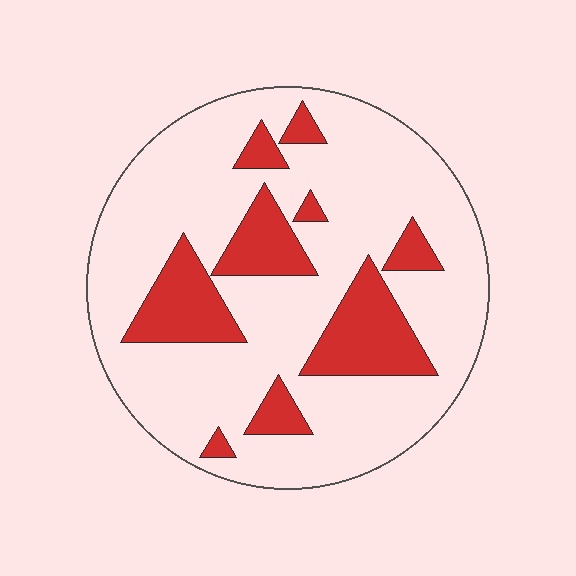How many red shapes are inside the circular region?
9.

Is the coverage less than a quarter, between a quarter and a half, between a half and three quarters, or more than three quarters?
Less than a quarter.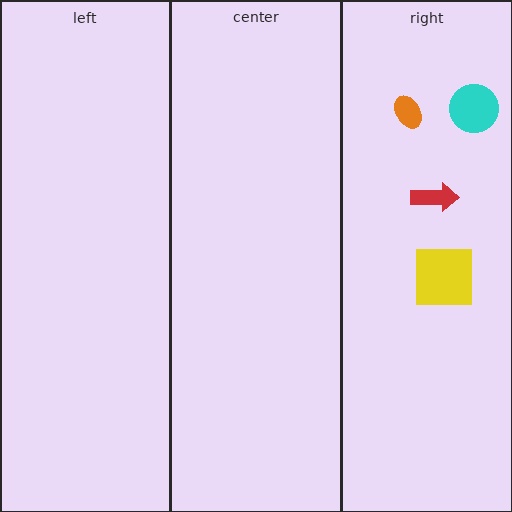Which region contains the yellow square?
The right region.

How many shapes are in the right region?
4.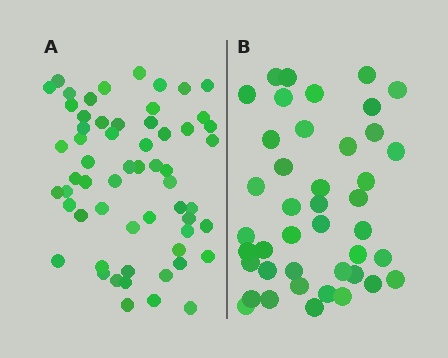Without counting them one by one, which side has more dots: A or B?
Region A (the left region) has more dots.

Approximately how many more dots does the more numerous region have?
Region A has approximately 15 more dots than region B.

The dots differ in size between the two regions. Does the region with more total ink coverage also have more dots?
No. Region B has more total ink coverage because its dots are larger, but region A actually contains more individual dots. Total area can be misleading — the number of items is what matters here.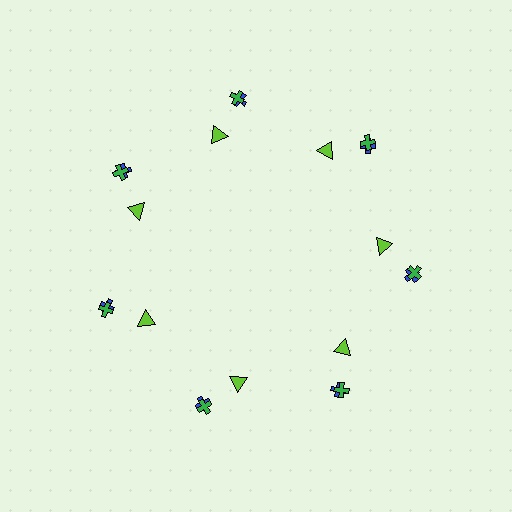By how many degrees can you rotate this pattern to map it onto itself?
The pattern maps onto itself every 51 degrees of rotation.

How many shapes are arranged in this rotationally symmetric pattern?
There are 21 shapes, arranged in 7 groups of 3.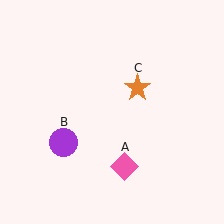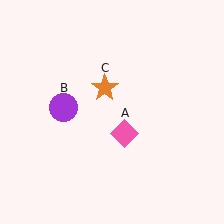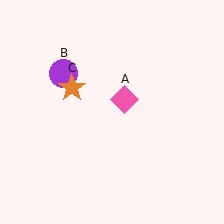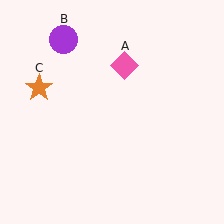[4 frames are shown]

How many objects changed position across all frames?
3 objects changed position: pink diamond (object A), purple circle (object B), orange star (object C).